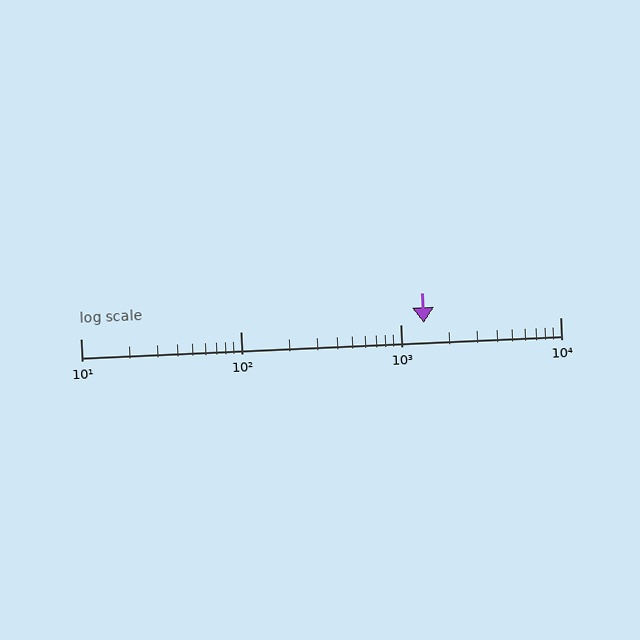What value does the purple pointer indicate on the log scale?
The pointer indicates approximately 1400.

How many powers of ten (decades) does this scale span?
The scale spans 3 decades, from 10 to 10000.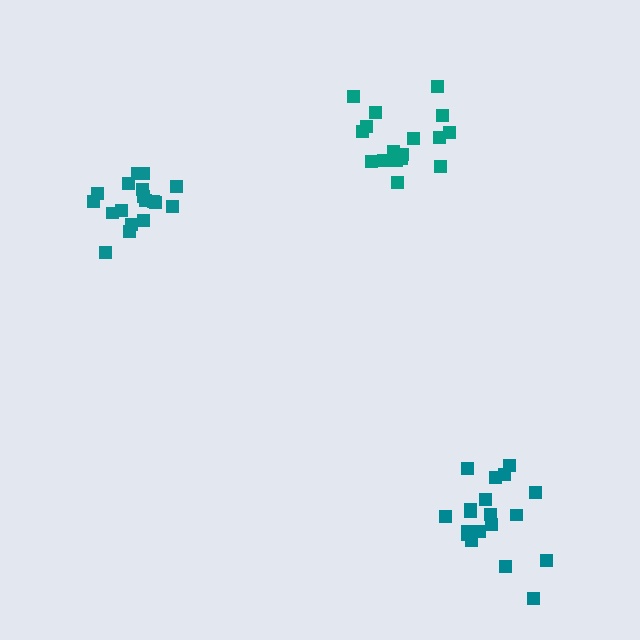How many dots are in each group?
Group 1: 17 dots, Group 2: 19 dots, Group 3: 18 dots (54 total).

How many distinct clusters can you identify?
There are 3 distinct clusters.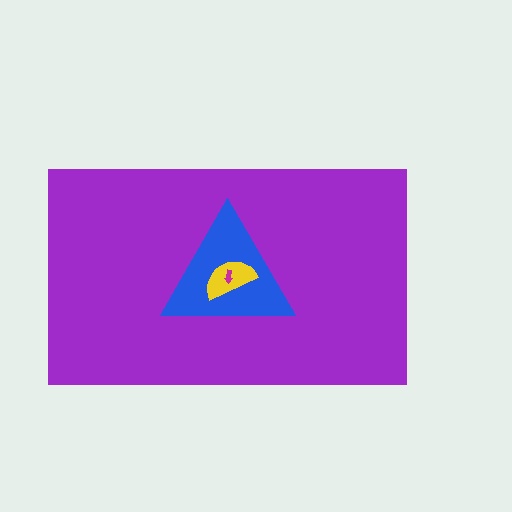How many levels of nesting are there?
4.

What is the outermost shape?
The purple rectangle.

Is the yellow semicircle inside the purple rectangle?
Yes.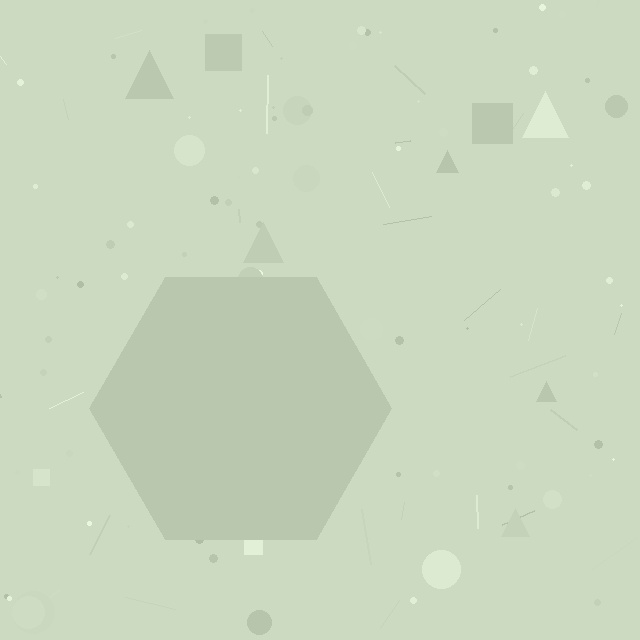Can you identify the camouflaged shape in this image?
The camouflaged shape is a hexagon.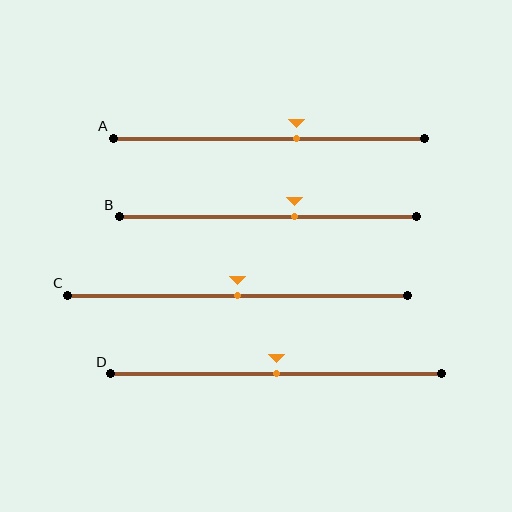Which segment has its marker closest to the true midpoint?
Segment C has its marker closest to the true midpoint.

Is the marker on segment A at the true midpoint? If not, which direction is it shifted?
No, the marker on segment A is shifted to the right by about 9% of the segment length.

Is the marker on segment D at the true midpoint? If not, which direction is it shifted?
Yes, the marker on segment D is at the true midpoint.